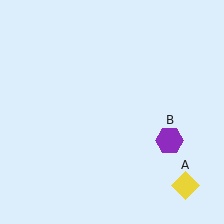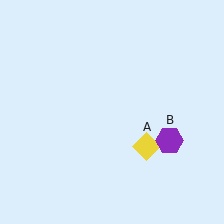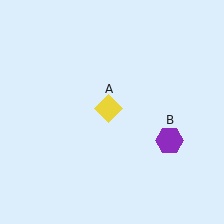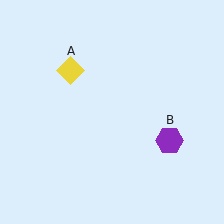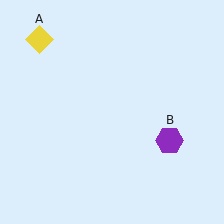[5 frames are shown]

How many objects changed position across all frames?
1 object changed position: yellow diamond (object A).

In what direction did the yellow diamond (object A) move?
The yellow diamond (object A) moved up and to the left.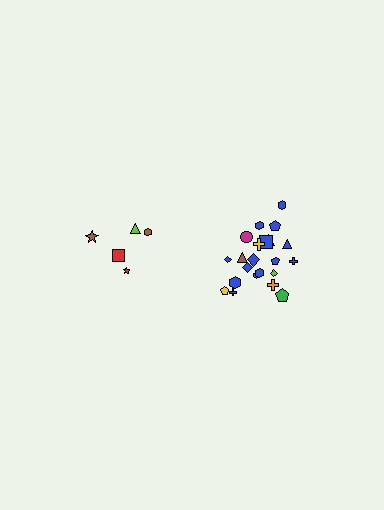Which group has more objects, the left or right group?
The right group.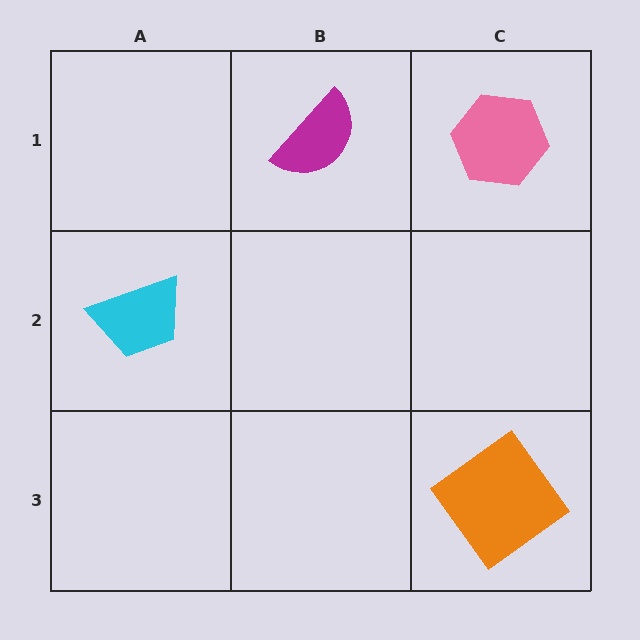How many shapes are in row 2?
1 shape.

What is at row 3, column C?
An orange diamond.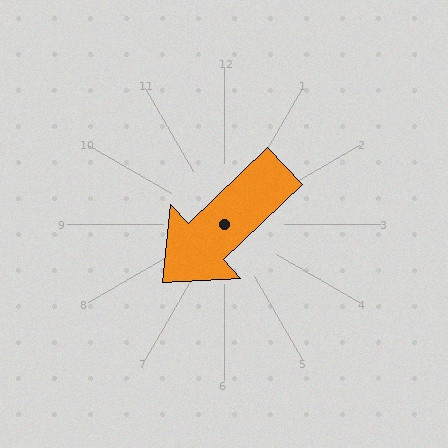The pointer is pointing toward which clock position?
Roughly 8 o'clock.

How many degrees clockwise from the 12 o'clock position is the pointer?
Approximately 227 degrees.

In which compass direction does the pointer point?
Southwest.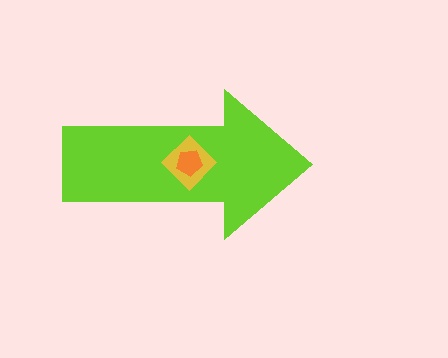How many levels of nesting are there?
3.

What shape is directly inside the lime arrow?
The yellow diamond.